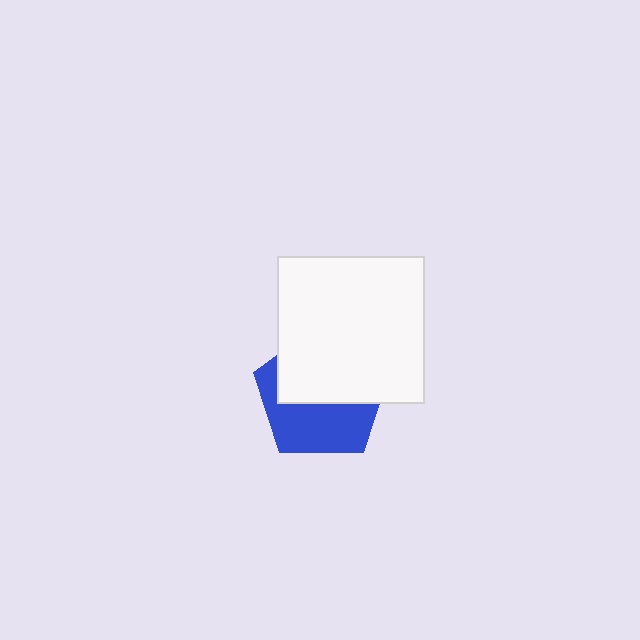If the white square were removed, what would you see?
You would see the complete blue pentagon.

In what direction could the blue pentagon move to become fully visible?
The blue pentagon could move down. That would shift it out from behind the white square entirely.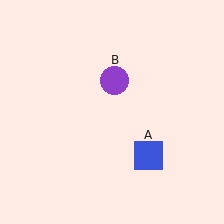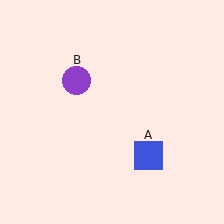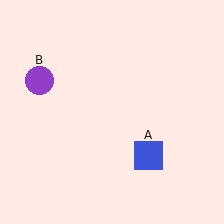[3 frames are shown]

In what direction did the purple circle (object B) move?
The purple circle (object B) moved left.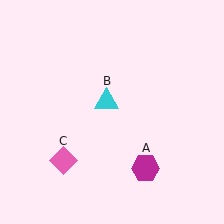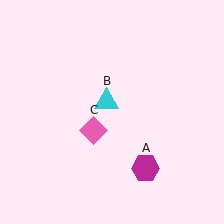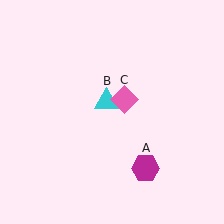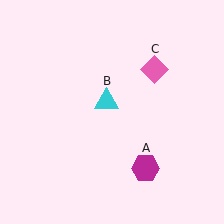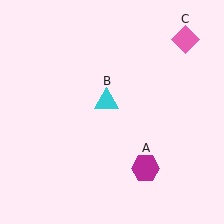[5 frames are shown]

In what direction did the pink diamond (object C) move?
The pink diamond (object C) moved up and to the right.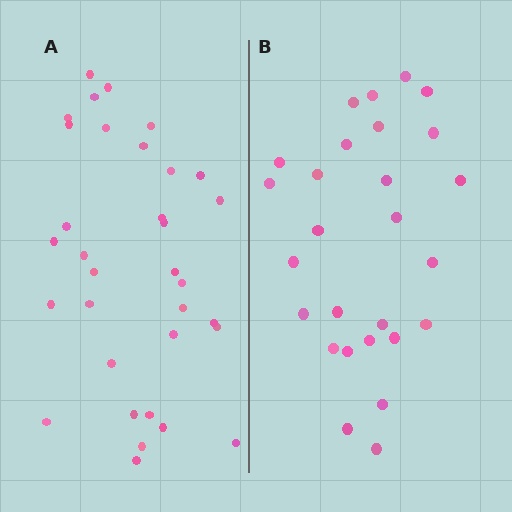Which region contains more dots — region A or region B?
Region A (the left region) has more dots.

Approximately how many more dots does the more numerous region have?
Region A has about 6 more dots than region B.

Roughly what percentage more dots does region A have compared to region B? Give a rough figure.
About 20% more.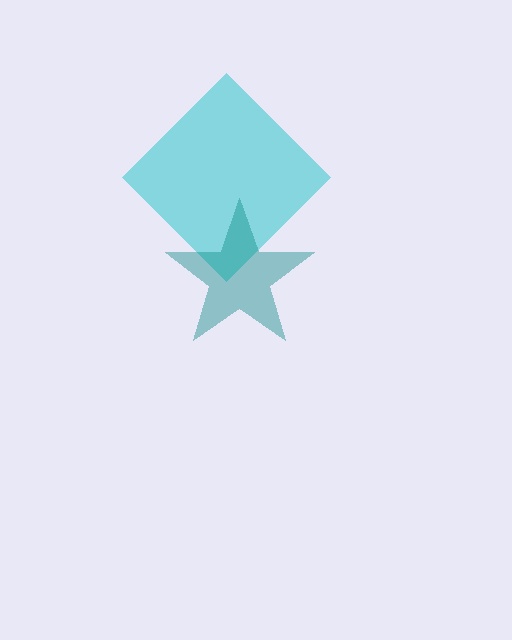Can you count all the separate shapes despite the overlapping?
Yes, there are 2 separate shapes.